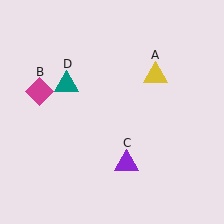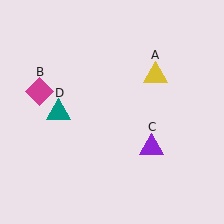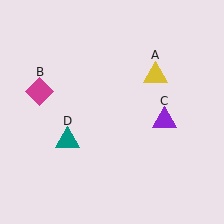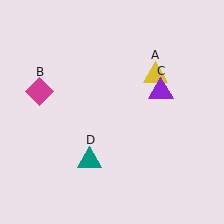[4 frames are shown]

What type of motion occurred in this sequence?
The purple triangle (object C), teal triangle (object D) rotated counterclockwise around the center of the scene.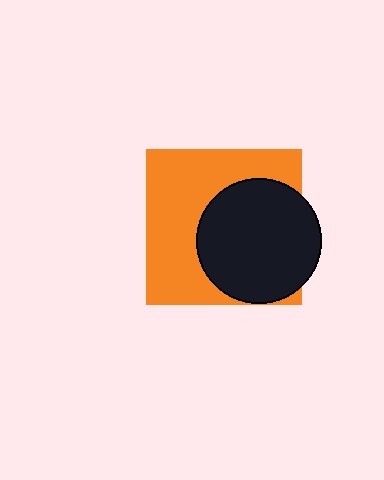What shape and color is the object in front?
The object in front is a black circle.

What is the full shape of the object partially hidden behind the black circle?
The partially hidden object is an orange square.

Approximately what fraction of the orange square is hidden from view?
Roughly 46% of the orange square is hidden behind the black circle.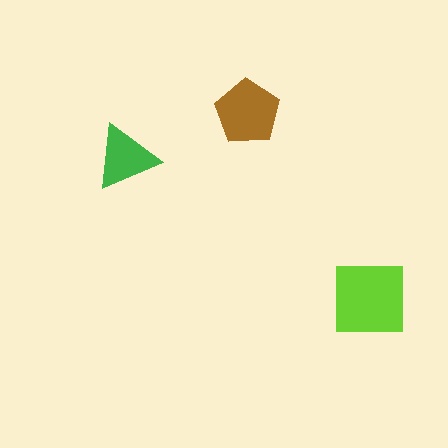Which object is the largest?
The lime square.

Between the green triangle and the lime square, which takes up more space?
The lime square.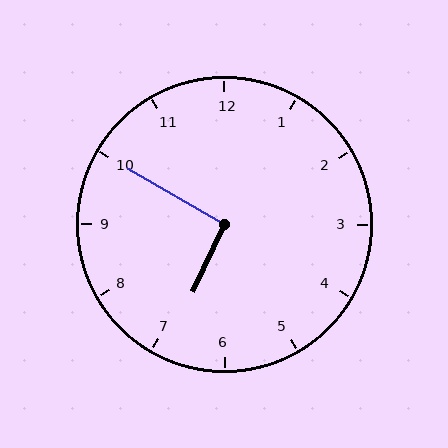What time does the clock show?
6:50.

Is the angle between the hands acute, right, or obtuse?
It is right.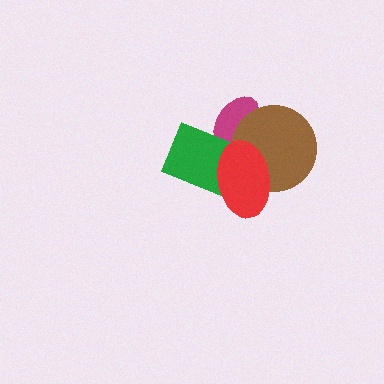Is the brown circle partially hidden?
Yes, it is partially covered by another shape.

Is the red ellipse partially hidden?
No, no other shape covers it.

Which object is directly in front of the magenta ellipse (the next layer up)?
The green rectangle is directly in front of the magenta ellipse.